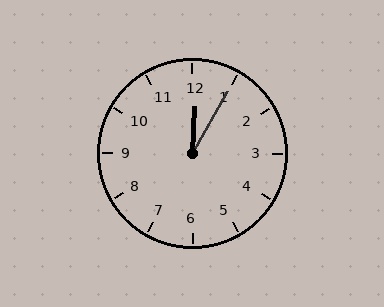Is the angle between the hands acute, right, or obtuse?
It is acute.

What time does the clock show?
12:05.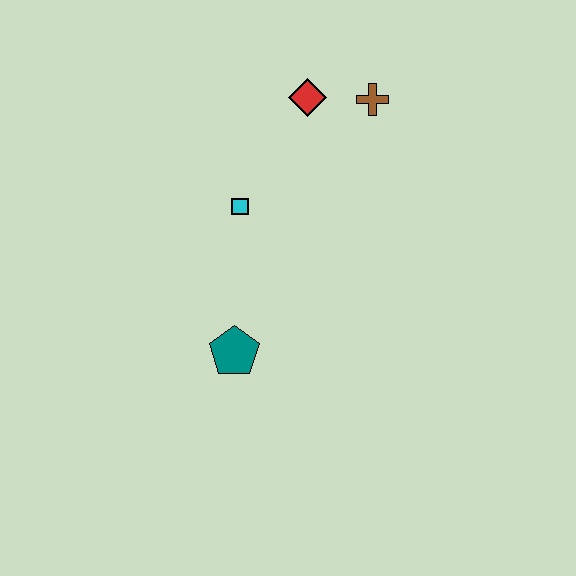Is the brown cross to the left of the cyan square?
No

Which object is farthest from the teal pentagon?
The brown cross is farthest from the teal pentagon.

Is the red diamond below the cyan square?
No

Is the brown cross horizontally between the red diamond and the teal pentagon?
No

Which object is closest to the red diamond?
The brown cross is closest to the red diamond.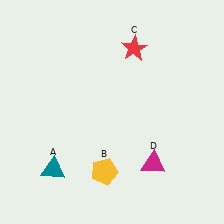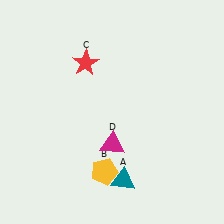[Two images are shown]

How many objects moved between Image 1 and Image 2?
3 objects moved between the two images.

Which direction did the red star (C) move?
The red star (C) moved left.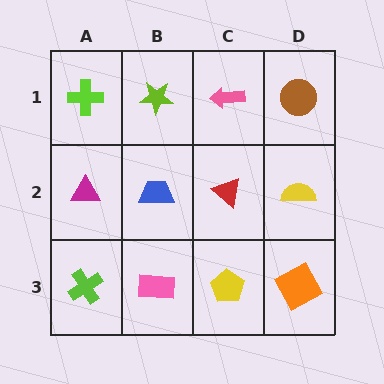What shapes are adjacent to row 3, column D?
A yellow semicircle (row 2, column D), a yellow pentagon (row 3, column C).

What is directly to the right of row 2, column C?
A yellow semicircle.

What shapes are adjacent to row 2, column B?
A lime star (row 1, column B), a pink rectangle (row 3, column B), a magenta triangle (row 2, column A), a red triangle (row 2, column C).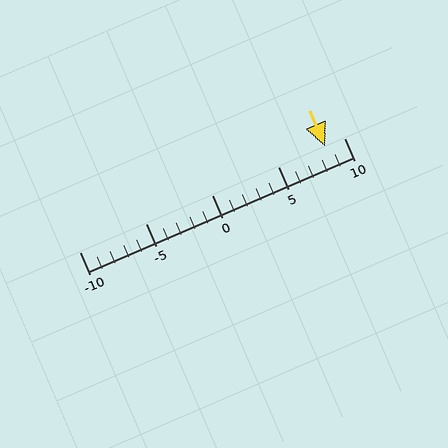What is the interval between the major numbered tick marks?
The major tick marks are spaced 5 units apart.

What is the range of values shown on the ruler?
The ruler shows values from -10 to 10.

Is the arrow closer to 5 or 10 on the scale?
The arrow is closer to 10.